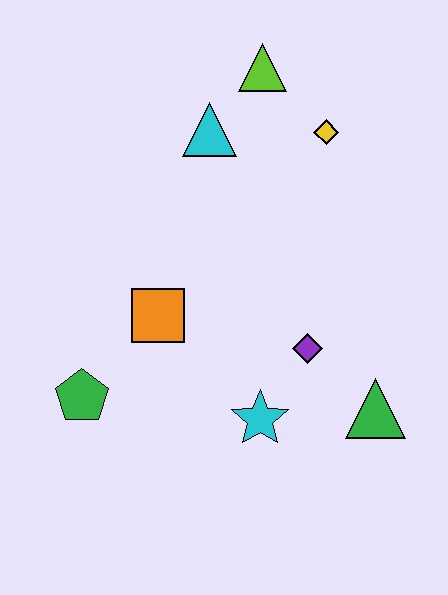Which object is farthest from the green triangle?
The lime triangle is farthest from the green triangle.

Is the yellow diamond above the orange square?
Yes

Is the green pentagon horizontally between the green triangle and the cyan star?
No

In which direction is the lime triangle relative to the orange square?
The lime triangle is above the orange square.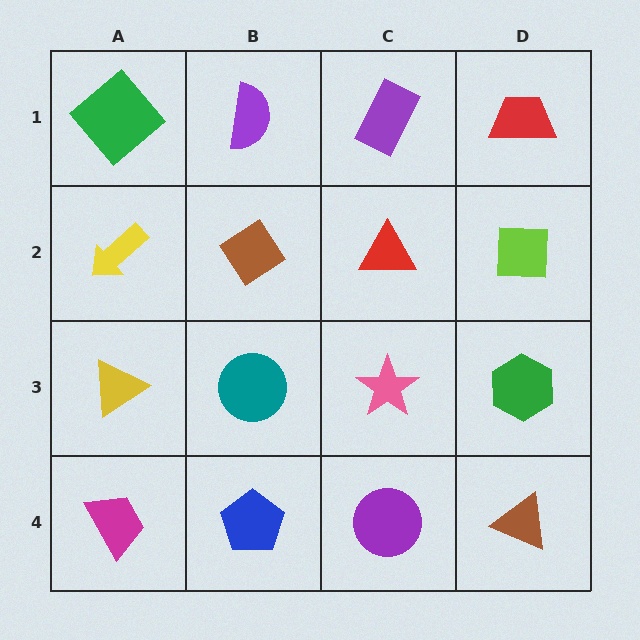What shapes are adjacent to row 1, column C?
A red triangle (row 2, column C), a purple semicircle (row 1, column B), a red trapezoid (row 1, column D).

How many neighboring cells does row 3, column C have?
4.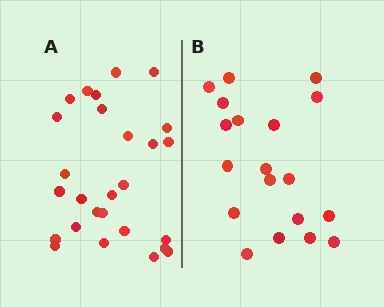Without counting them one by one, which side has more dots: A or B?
Region A (the left region) has more dots.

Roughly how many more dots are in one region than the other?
Region A has roughly 8 or so more dots than region B.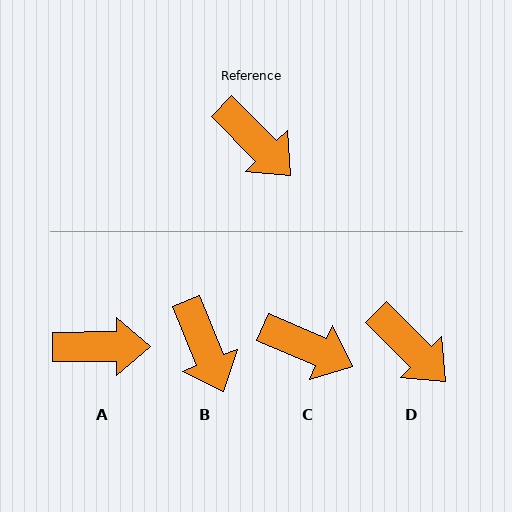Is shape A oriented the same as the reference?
No, it is off by about 45 degrees.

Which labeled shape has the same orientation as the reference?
D.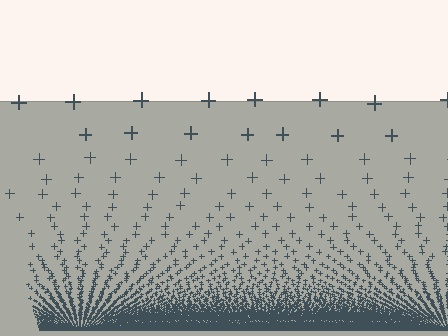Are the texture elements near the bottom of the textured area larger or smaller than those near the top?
Smaller. The gradient is inverted — elements near the bottom are smaller and denser.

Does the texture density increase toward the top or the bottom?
Density increases toward the bottom.